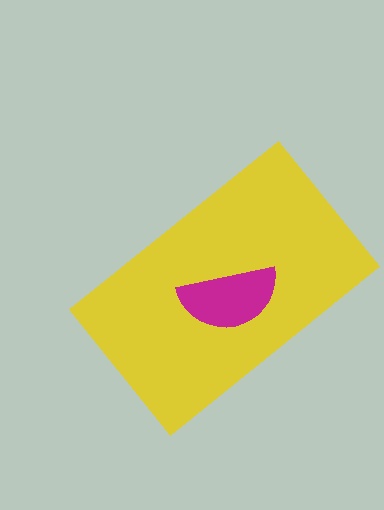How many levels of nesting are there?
2.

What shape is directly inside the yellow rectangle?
The magenta semicircle.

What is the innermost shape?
The magenta semicircle.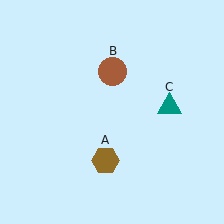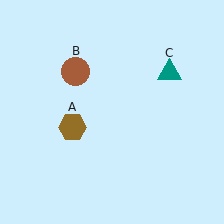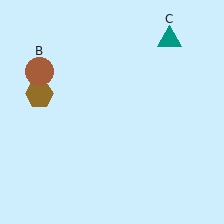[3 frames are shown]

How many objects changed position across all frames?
3 objects changed position: brown hexagon (object A), brown circle (object B), teal triangle (object C).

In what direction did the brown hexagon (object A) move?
The brown hexagon (object A) moved up and to the left.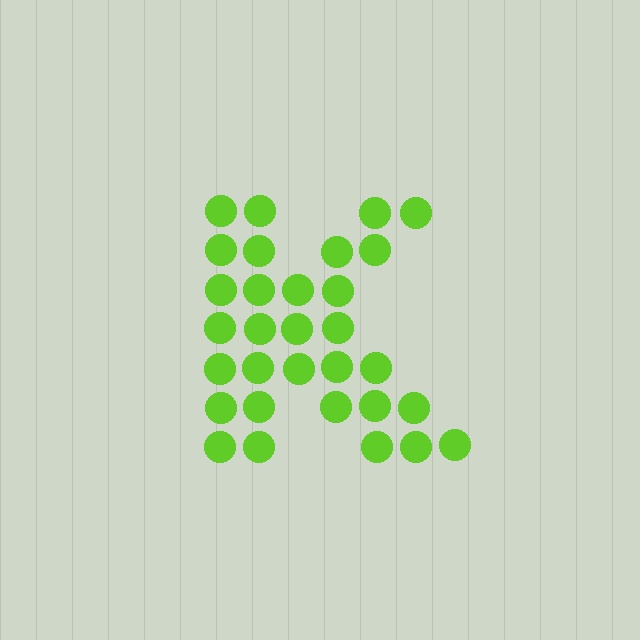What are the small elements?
The small elements are circles.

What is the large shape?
The large shape is the letter K.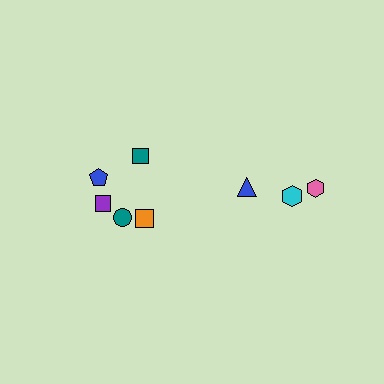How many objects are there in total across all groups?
There are 8 objects.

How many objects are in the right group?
There are 3 objects.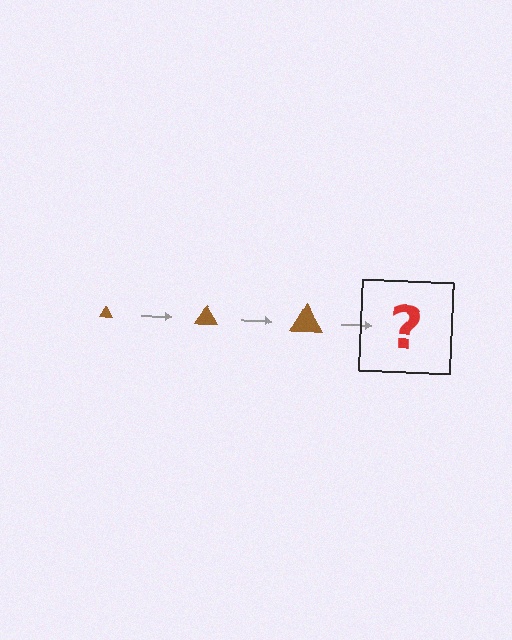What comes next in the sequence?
The next element should be a brown triangle, larger than the previous one.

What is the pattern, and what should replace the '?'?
The pattern is that the triangle gets progressively larger each step. The '?' should be a brown triangle, larger than the previous one.